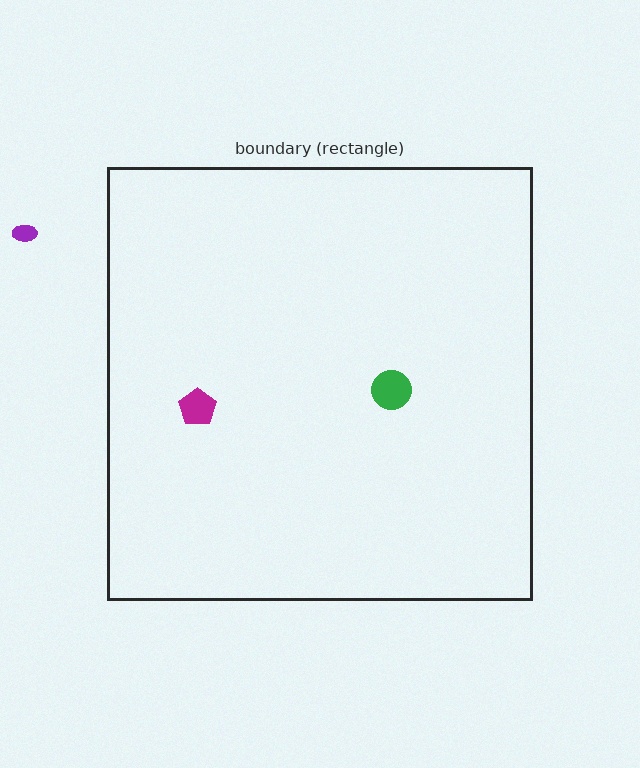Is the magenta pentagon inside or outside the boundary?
Inside.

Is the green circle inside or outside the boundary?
Inside.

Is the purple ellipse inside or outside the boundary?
Outside.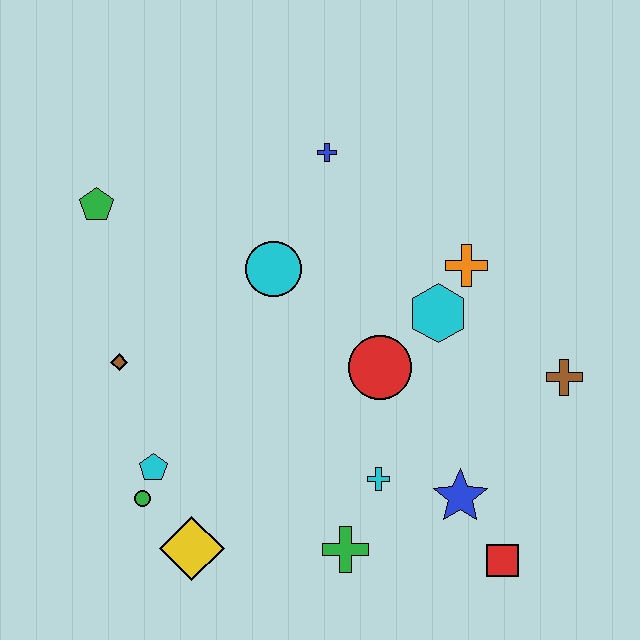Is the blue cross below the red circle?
No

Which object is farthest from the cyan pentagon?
The brown cross is farthest from the cyan pentagon.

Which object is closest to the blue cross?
The cyan circle is closest to the blue cross.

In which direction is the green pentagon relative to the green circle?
The green pentagon is above the green circle.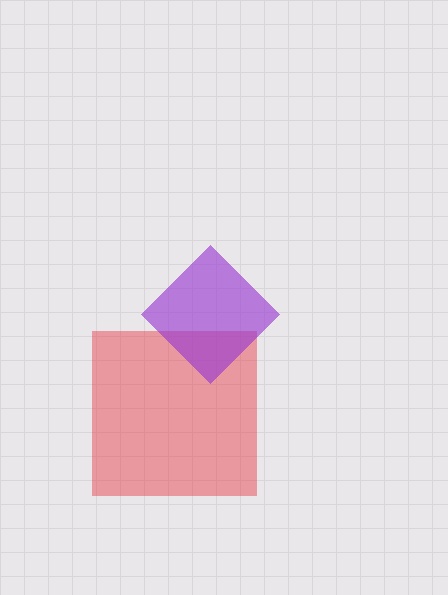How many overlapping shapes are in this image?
There are 2 overlapping shapes in the image.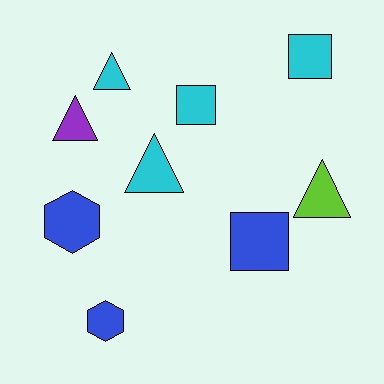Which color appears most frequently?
Cyan, with 4 objects.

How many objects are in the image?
There are 9 objects.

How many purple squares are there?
There are no purple squares.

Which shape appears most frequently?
Triangle, with 4 objects.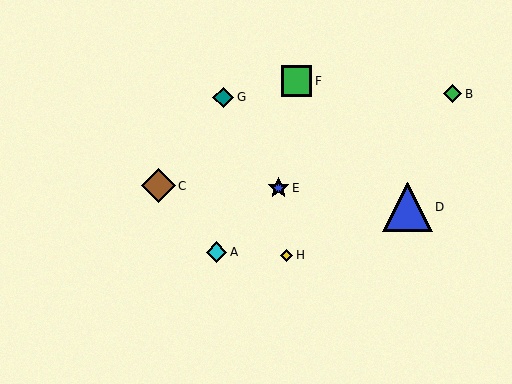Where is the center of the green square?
The center of the green square is at (296, 81).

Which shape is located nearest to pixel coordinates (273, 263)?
The yellow diamond (labeled H) at (287, 255) is nearest to that location.